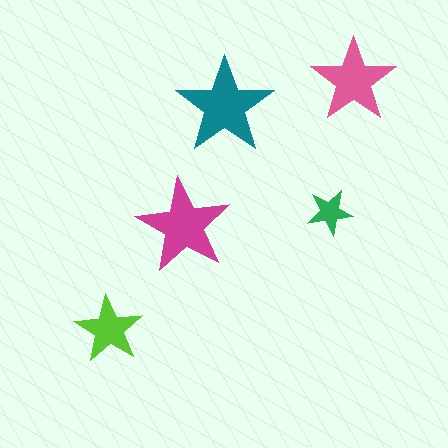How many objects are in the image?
There are 5 objects in the image.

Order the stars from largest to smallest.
the teal one, the magenta one, the pink one, the lime one, the green one.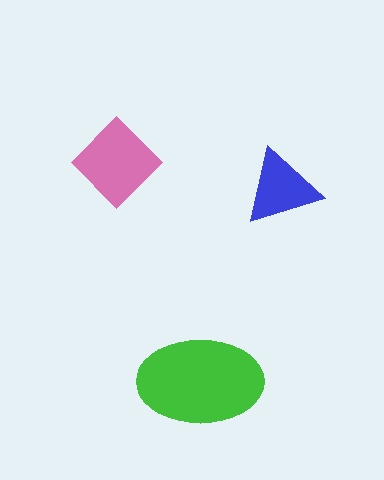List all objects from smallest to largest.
The blue triangle, the pink diamond, the green ellipse.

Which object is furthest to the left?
The pink diamond is leftmost.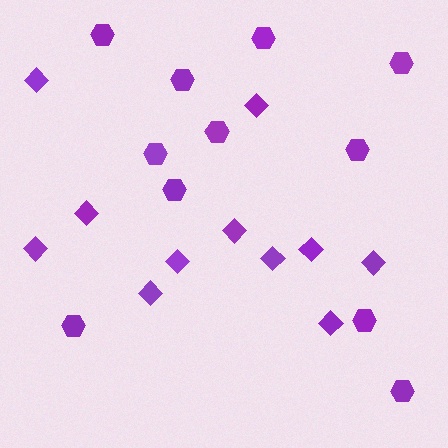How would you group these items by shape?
There are 2 groups: one group of diamonds (11) and one group of hexagons (11).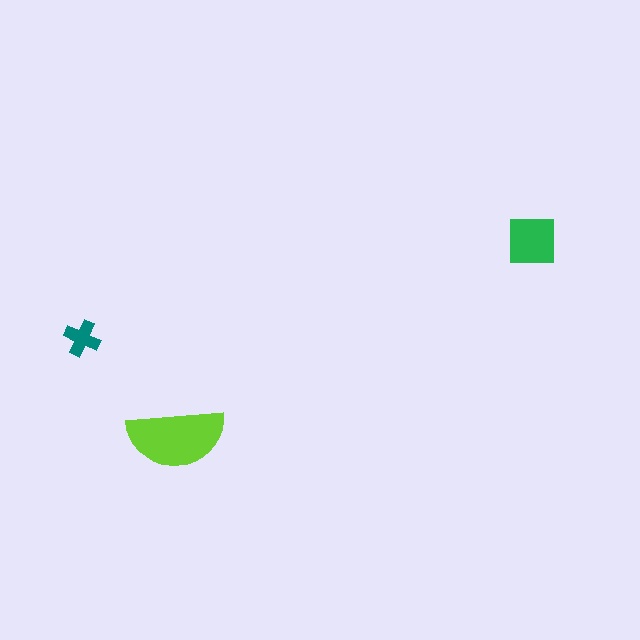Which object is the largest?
The lime semicircle.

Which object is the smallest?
The teal cross.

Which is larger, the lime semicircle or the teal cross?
The lime semicircle.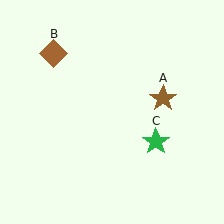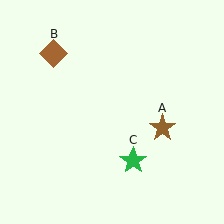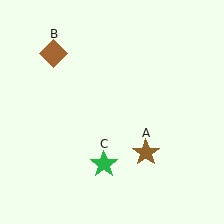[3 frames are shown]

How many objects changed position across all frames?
2 objects changed position: brown star (object A), green star (object C).